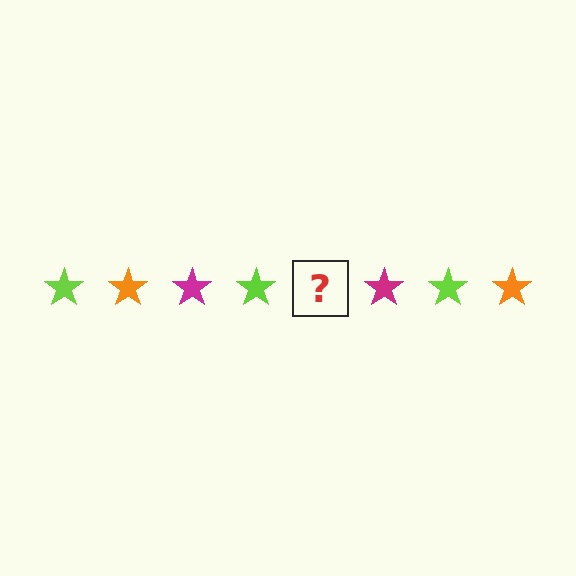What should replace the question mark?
The question mark should be replaced with an orange star.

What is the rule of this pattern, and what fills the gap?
The rule is that the pattern cycles through lime, orange, magenta stars. The gap should be filled with an orange star.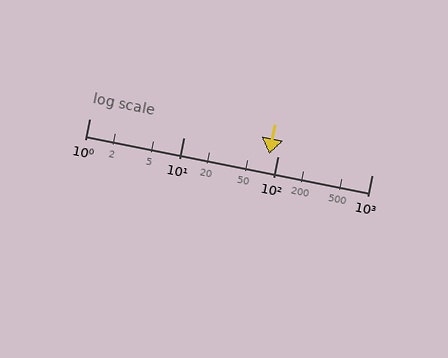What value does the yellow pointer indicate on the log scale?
The pointer indicates approximately 81.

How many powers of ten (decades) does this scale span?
The scale spans 3 decades, from 1 to 1000.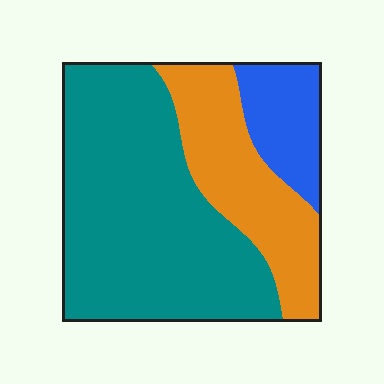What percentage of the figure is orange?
Orange takes up between a quarter and a half of the figure.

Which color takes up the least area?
Blue, at roughly 15%.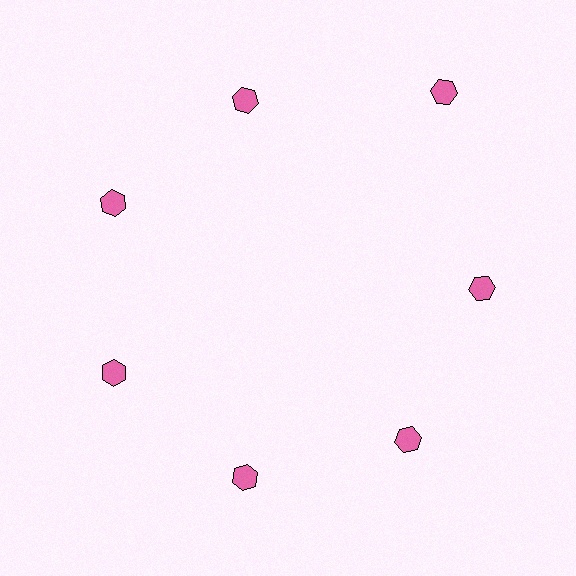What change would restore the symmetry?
The symmetry would be restored by moving it inward, back onto the ring so that all 7 hexagons sit at equal angles and equal distance from the center.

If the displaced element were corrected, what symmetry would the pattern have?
It would have 7-fold rotational symmetry — the pattern would map onto itself every 51 degrees.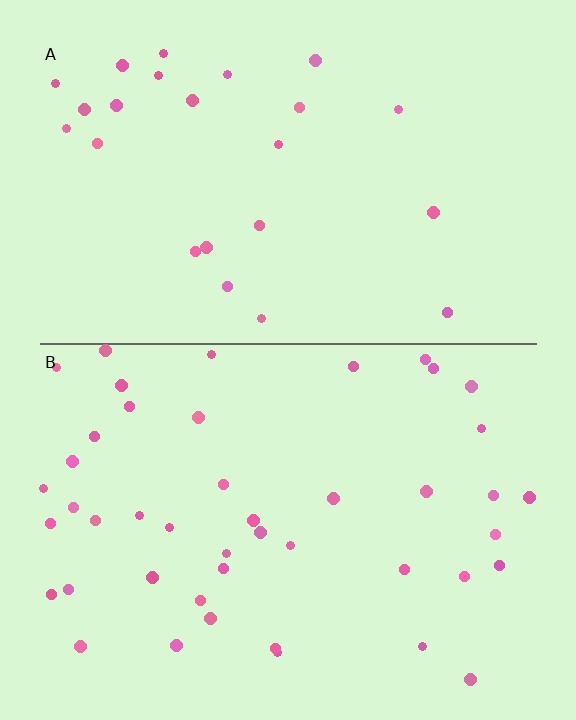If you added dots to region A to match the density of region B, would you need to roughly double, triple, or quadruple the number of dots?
Approximately double.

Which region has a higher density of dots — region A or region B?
B (the bottom).